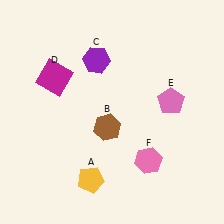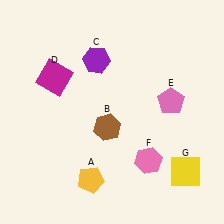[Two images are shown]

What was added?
A yellow square (G) was added in Image 2.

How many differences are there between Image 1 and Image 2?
There is 1 difference between the two images.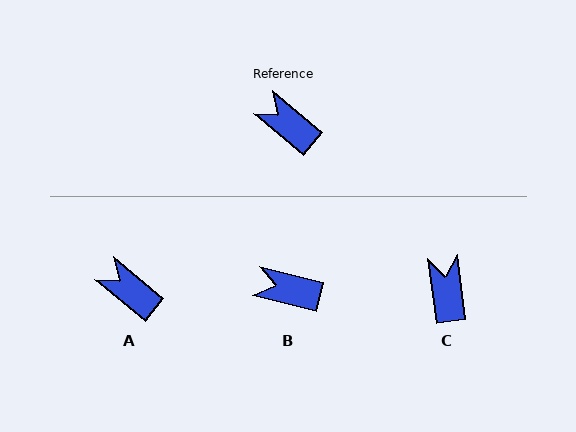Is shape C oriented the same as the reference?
No, it is off by about 43 degrees.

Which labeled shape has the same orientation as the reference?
A.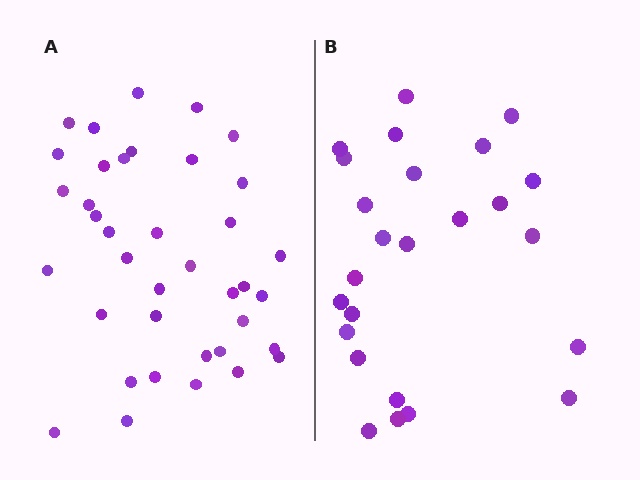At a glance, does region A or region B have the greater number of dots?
Region A (the left region) has more dots.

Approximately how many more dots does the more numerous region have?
Region A has approximately 15 more dots than region B.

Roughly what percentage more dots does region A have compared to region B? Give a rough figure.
About 50% more.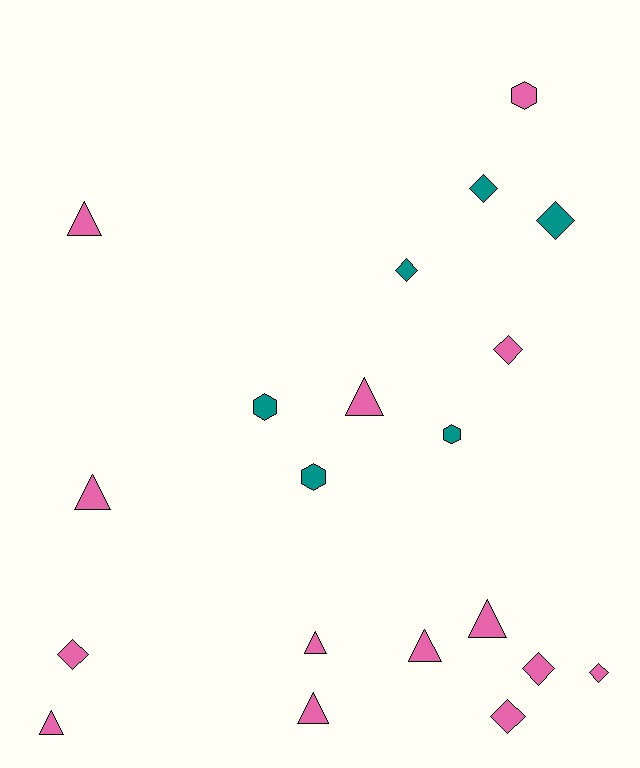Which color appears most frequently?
Pink, with 14 objects.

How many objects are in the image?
There are 20 objects.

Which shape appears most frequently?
Diamond, with 8 objects.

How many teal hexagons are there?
There are 3 teal hexagons.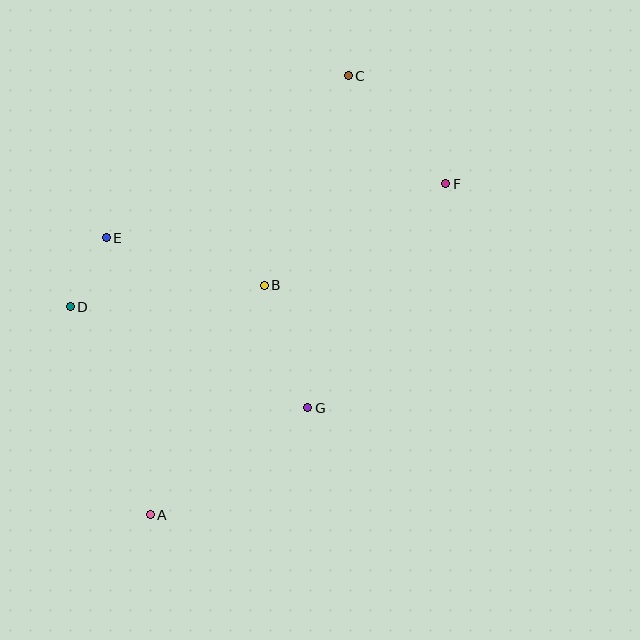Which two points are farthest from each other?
Points A and C are farthest from each other.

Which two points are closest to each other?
Points D and E are closest to each other.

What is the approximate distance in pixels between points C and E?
The distance between C and E is approximately 291 pixels.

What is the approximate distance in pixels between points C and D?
The distance between C and D is approximately 362 pixels.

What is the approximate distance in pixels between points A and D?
The distance between A and D is approximately 223 pixels.